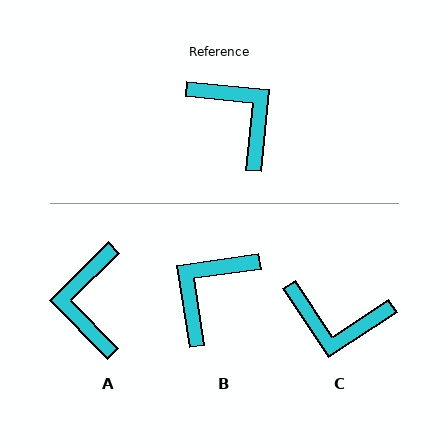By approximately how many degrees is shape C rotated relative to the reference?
Approximately 141 degrees clockwise.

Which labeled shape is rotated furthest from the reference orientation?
C, about 141 degrees away.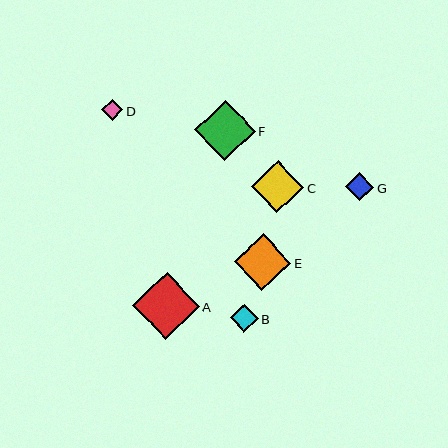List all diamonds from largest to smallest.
From largest to smallest: A, F, E, C, G, B, D.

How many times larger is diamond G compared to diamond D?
Diamond G is approximately 1.3 times the size of diamond D.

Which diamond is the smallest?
Diamond D is the smallest with a size of approximately 21 pixels.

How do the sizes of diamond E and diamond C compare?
Diamond E and diamond C are approximately the same size.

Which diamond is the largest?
Diamond A is the largest with a size of approximately 67 pixels.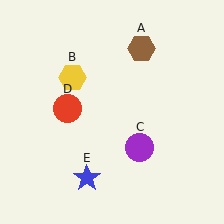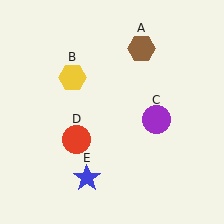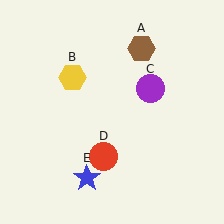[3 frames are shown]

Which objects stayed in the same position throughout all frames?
Brown hexagon (object A) and yellow hexagon (object B) and blue star (object E) remained stationary.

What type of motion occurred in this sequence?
The purple circle (object C), red circle (object D) rotated counterclockwise around the center of the scene.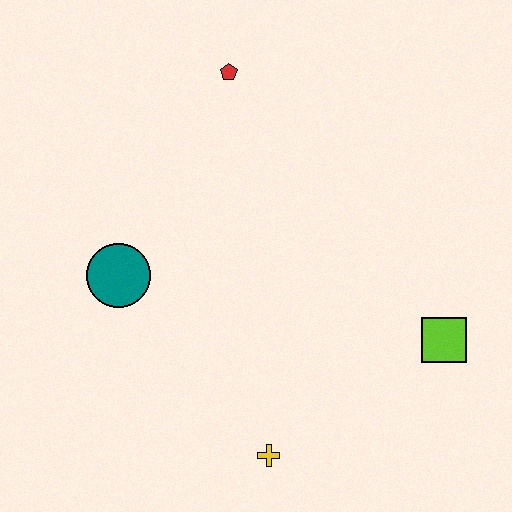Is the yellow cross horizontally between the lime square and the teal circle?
Yes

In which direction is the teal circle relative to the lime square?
The teal circle is to the left of the lime square.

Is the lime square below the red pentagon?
Yes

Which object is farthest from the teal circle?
The lime square is farthest from the teal circle.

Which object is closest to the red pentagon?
The teal circle is closest to the red pentagon.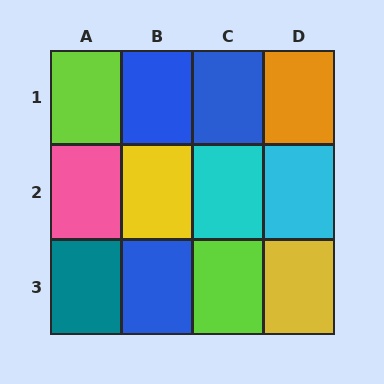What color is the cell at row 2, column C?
Cyan.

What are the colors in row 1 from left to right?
Lime, blue, blue, orange.